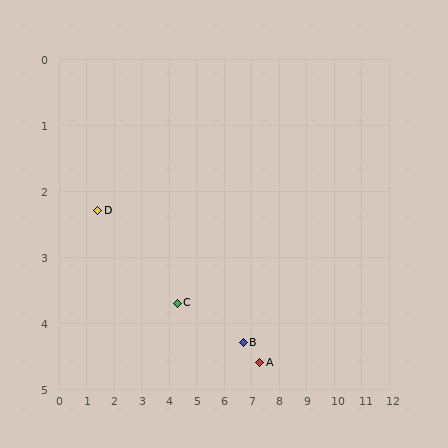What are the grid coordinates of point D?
Point D is at approximately (1.4, 2.3).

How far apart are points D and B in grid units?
Points D and B are about 5.7 grid units apart.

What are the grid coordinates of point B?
Point B is at approximately (6.7, 4.3).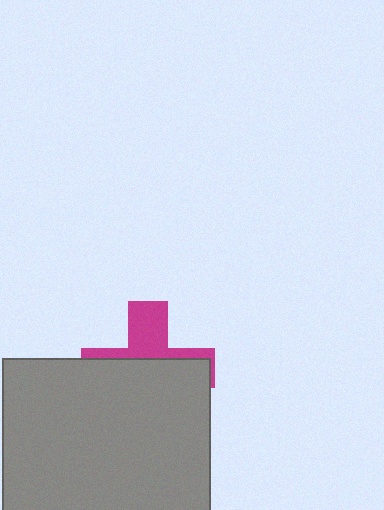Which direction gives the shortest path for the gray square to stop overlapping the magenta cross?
Moving down gives the shortest separation.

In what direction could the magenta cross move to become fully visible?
The magenta cross could move up. That would shift it out from behind the gray square entirely.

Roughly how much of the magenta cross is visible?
A small part of it is visible (roughly 36%).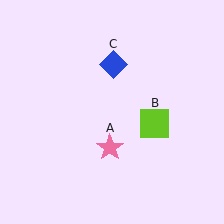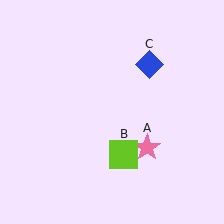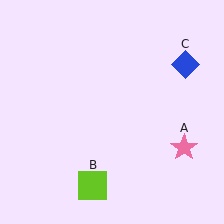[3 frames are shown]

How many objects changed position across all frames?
3 objects changed position: pink star (object A), lime square (object B), blue diamond (object C).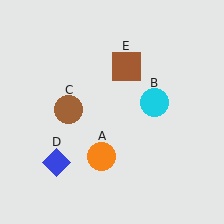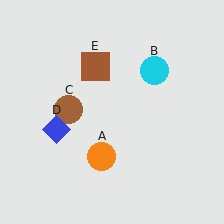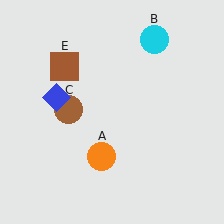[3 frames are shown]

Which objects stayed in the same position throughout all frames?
Orange circle (object A) and brown circle (object C) remained stationary.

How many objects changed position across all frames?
3 objects changed position: cyan circle (object B), blue diamond (object D), brown square (object E).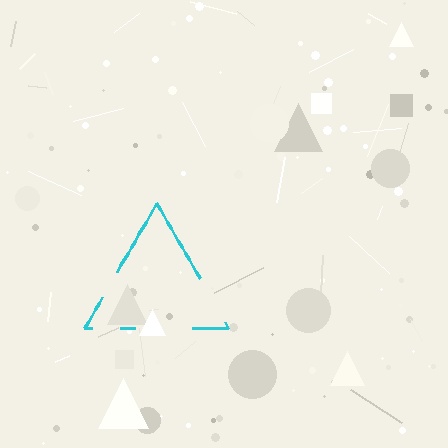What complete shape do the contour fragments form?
The contour fragments form a triangle.